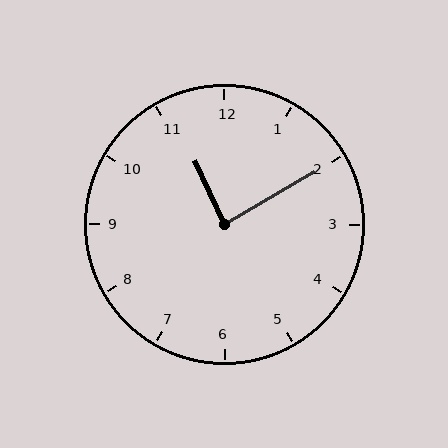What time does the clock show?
11:10.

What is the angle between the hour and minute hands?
Approximately 85 degrees.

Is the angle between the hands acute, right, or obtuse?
It is right.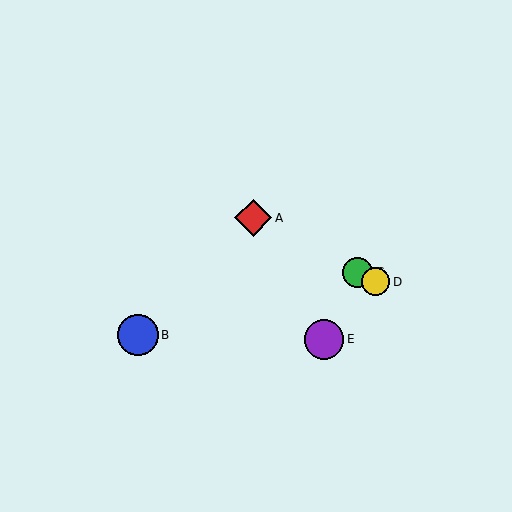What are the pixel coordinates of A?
Object A is at (253, 218).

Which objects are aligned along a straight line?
Objects A, C, D are aligned along a straight line.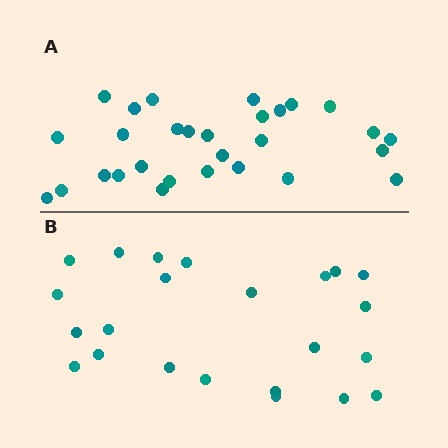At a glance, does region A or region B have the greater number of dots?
Region A (the top region) has more dots.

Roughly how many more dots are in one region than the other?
Region A has about 6 more dots than region B.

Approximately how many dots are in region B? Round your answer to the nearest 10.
About 20 dots. (The exact count is 23, which rounds to 20.)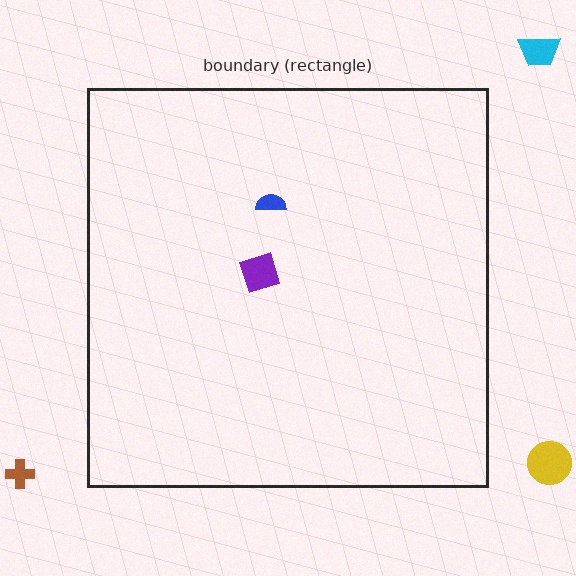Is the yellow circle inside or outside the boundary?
Outside.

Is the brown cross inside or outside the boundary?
Outside.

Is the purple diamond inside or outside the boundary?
Inside.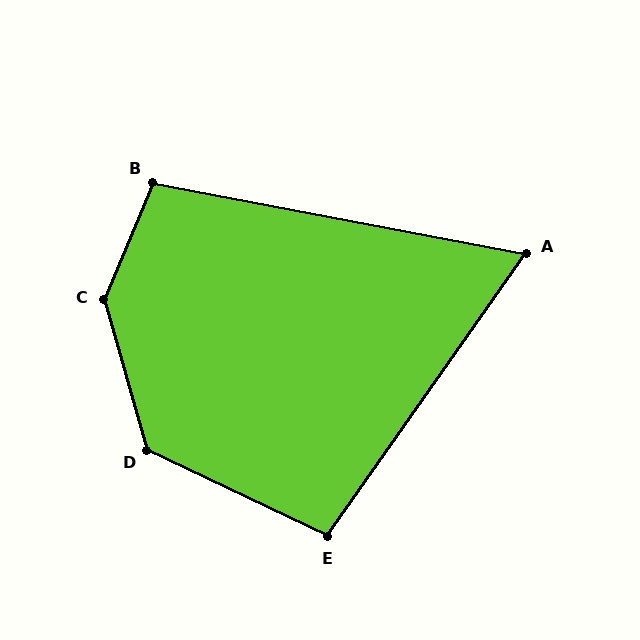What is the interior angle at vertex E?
Approximately 99 degrees (obtuse).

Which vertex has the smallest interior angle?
A, at approximately 66 degrees.